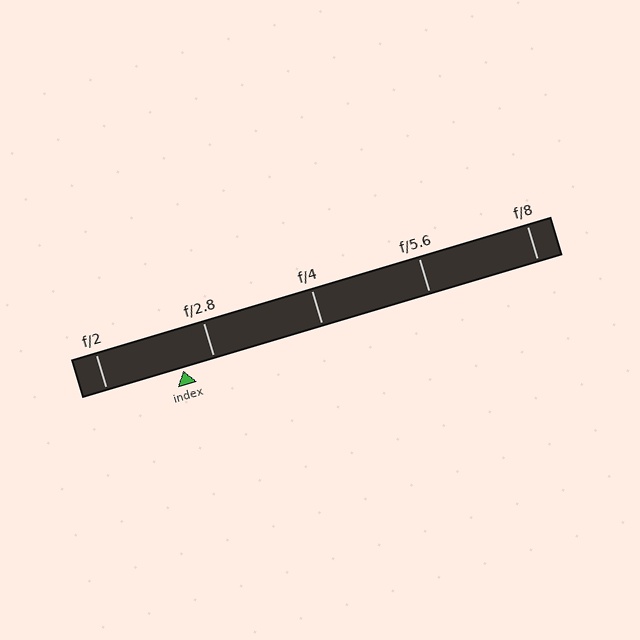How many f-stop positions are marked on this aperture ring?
There are 5 f-stop positions marked.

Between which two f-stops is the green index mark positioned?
The index mark is between f/2 and f/2.8.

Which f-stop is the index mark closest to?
The index mark is closest to f/2.8.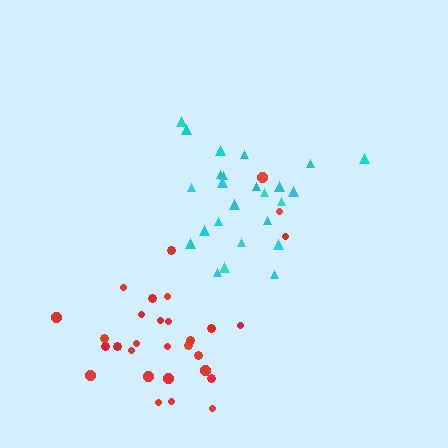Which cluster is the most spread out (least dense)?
Red.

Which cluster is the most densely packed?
Cyan.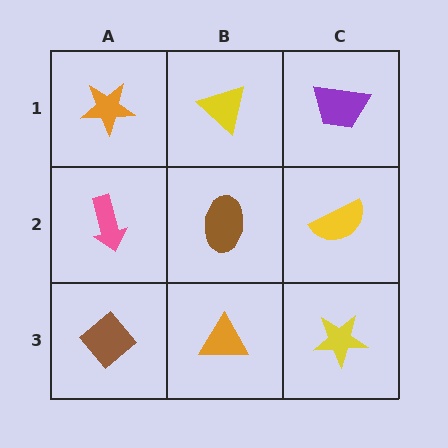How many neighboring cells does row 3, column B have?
3.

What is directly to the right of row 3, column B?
A yellow star.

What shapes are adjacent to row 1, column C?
A yellow semicircle (row 2, column C), a yellow triangle (row 1, column B).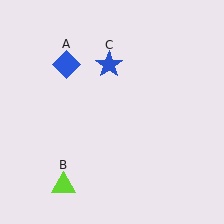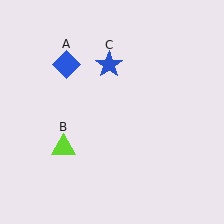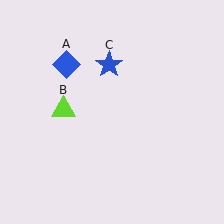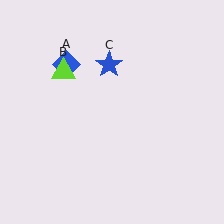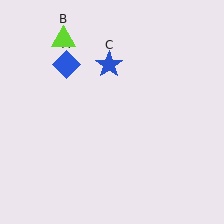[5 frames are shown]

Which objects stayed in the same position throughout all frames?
Blue diamond (object A) and blue star (object C) remained stationary.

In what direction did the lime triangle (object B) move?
The lime triangle (object B) moved up.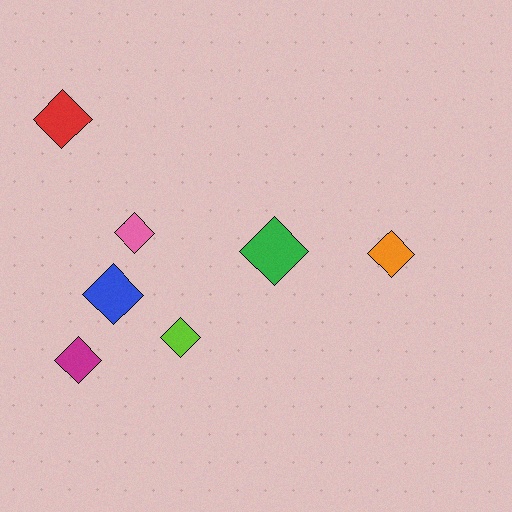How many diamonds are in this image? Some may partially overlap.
There are 7 diamonds.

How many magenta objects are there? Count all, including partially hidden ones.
There is 1 magenta object.